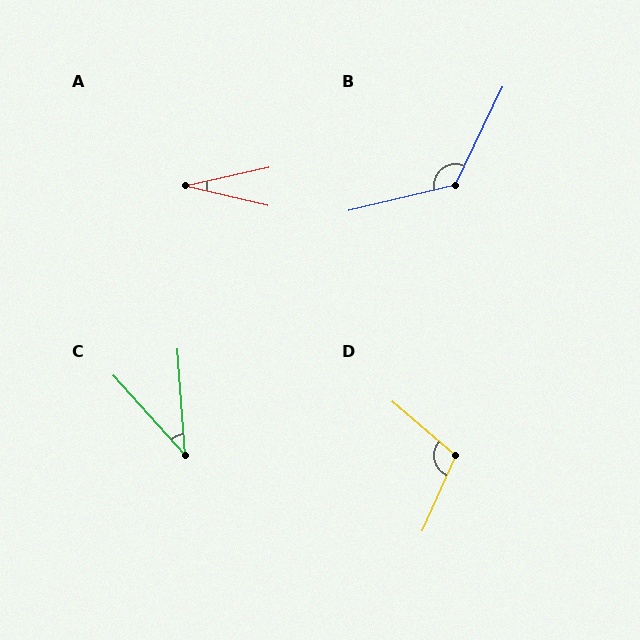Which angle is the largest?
B, at approximately 130 degrees.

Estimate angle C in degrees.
Approximately 38 degrees.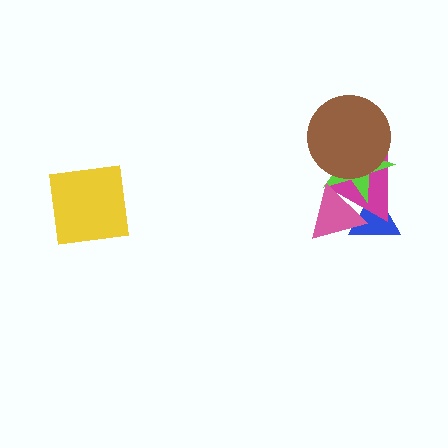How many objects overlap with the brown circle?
2 objects overlap with the brown circle.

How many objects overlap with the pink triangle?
3 objects overlap with the pink triangle.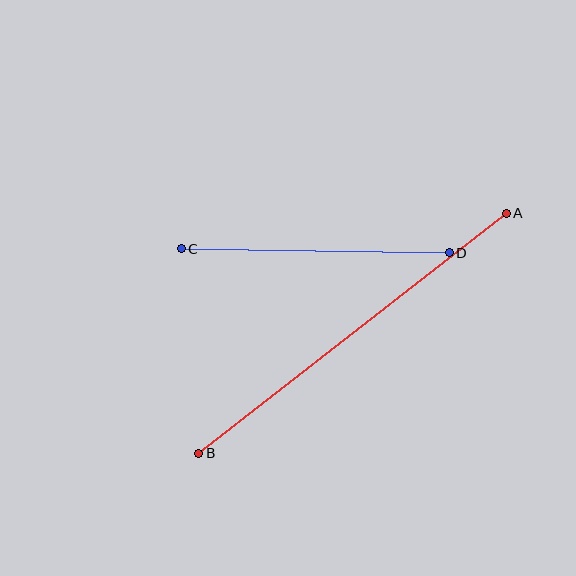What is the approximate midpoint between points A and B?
The midpoint is at approximately (352, 333) pixels.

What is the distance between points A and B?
The distance is approximately 390 pixels.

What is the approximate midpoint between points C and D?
The midpoint is at approximately (315, 251) pixels.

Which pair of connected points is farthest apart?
Points A and B are farthest apart.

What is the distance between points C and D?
The distance is approximately 268 pixels.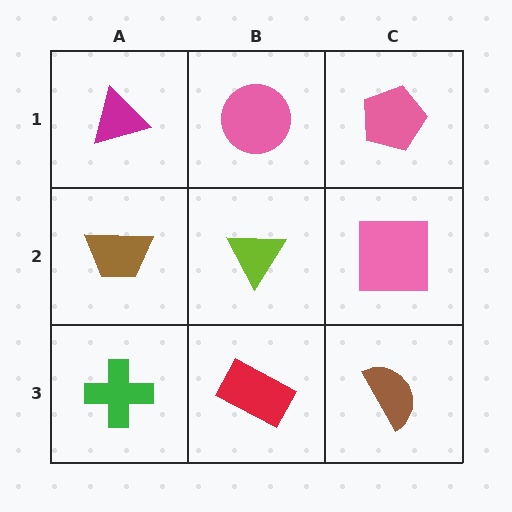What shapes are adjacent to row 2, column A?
A magenta triangle (row 1, column A), a green cross (row 3, column A), a lime triangle (row 2, column B).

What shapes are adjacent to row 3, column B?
A lime triangle (row 2, column B), a green cross (row 3, column A), a brown semicircle (row 3, column C).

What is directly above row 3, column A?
A brown trapezoid.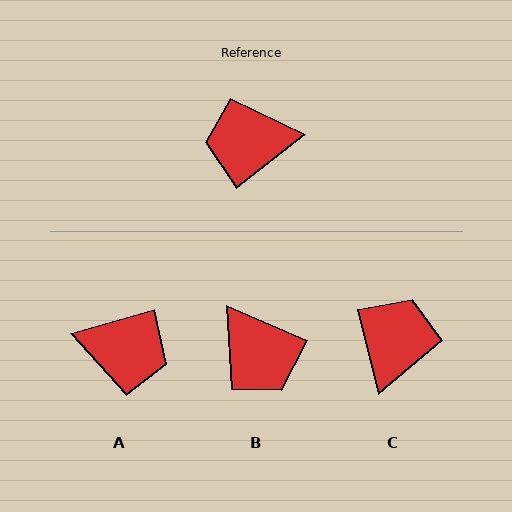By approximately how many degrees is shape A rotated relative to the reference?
Approximately 157 degrees counter-clockwise.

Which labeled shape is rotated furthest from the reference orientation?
A, about 157 degrees away.